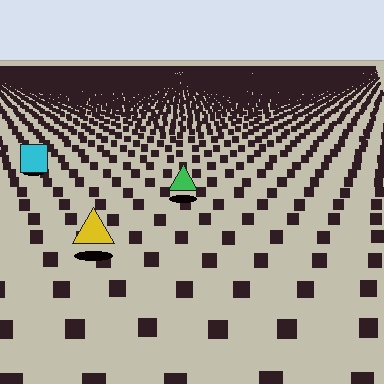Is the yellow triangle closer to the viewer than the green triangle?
Yes. The yellow triangle is closer — you can tell from the texture gradient: the ground texture is coarser near it.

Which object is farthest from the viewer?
The cyan square is farthest from the viewer. It appears smaller and the ground texture around it is denser.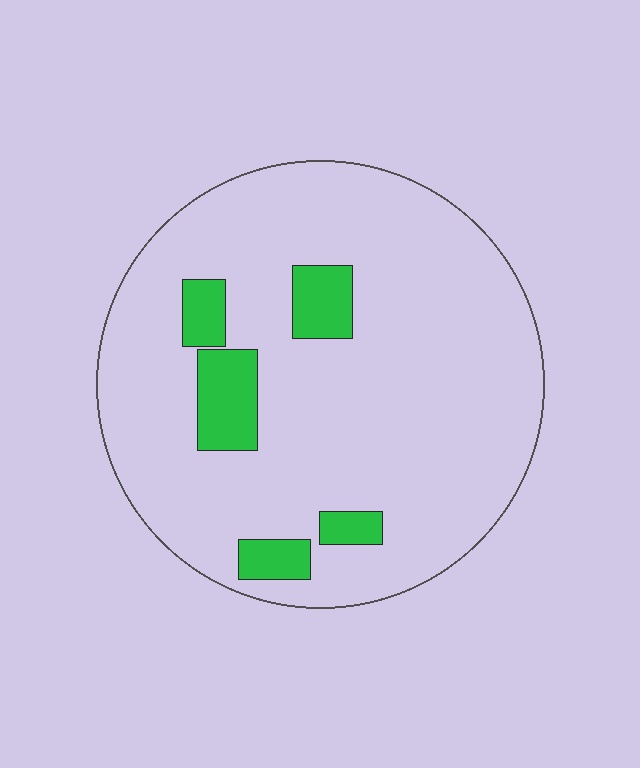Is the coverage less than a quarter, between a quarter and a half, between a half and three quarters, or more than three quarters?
Less than a quarter.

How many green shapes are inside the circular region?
5.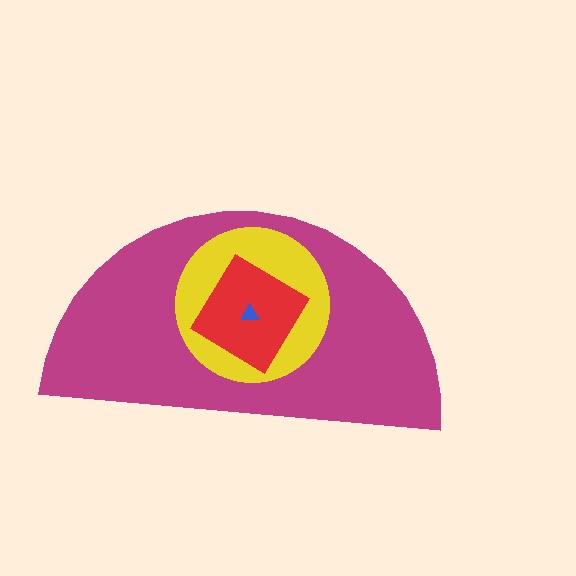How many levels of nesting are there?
4.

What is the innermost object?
The blue triangle.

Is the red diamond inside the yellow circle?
Yes.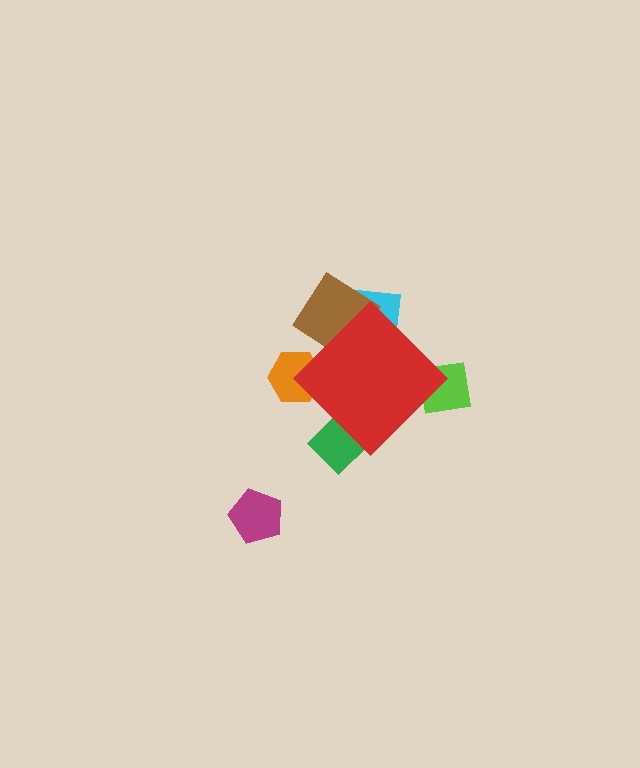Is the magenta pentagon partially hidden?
No, the magenta pentagon is fully visible.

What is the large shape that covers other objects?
A red diamond.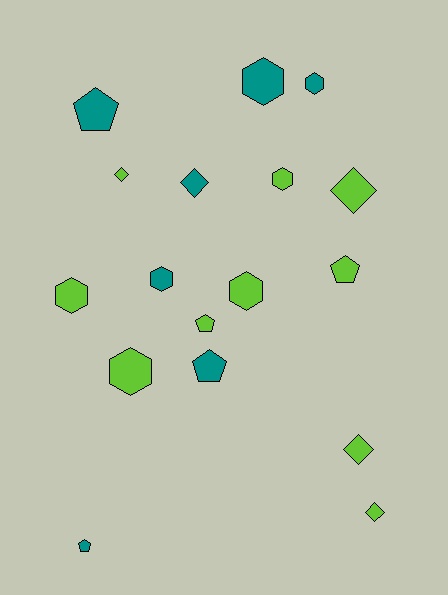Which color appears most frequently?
Lime, with 10 objects.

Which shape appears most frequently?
Hexagon, with 7 objects.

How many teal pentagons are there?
There are 3 teal pentagons.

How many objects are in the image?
There are 17 objects.